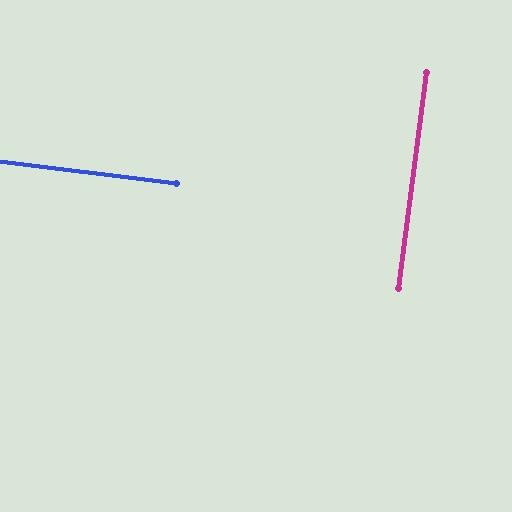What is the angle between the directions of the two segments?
Approximately 90 degrees.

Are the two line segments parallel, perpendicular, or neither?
Perpendicular — they meet at approximately 90°.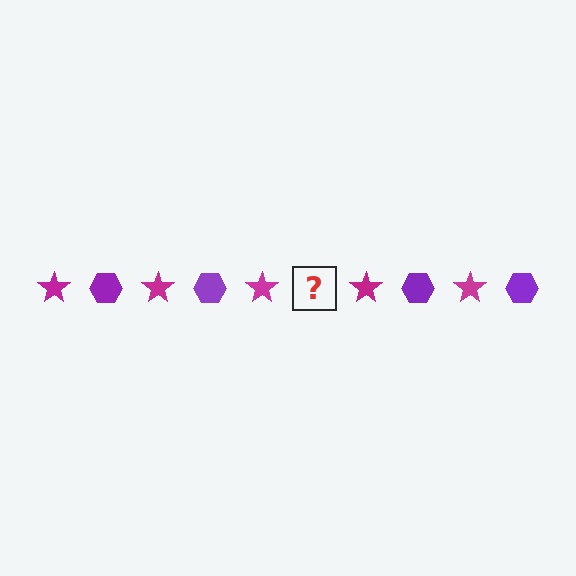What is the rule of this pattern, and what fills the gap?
The rule is that the pattern alternates between magenta star and purple hexagon. The gap should be filled with a purple hexagon.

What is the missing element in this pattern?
The missing element is a purple hexagon.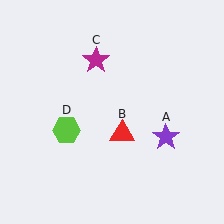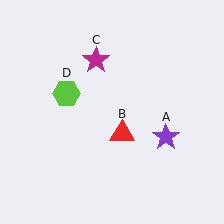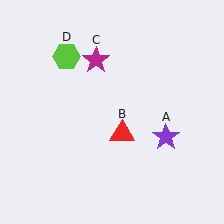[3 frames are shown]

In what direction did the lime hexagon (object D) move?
The lime hexagon (object D) moved up.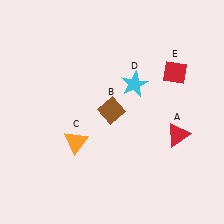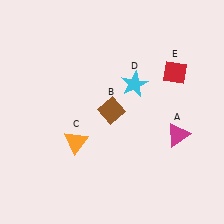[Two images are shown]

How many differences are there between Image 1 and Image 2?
There is 1 difference between the two images.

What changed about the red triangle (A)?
In Image 1, A is red. In Image 2, it changed to magenta.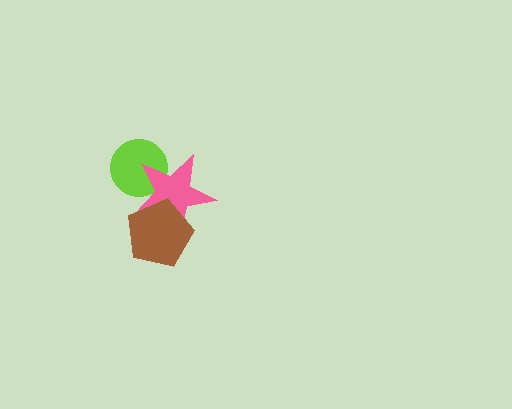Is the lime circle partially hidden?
Yes, it is partially covered by another shape.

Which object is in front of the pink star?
The brown pentagon is in front of the pink star.